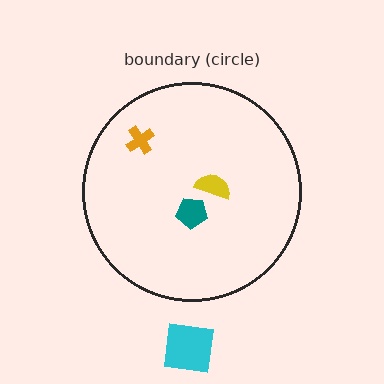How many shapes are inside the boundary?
3 inside, 1 outside.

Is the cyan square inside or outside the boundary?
Outside.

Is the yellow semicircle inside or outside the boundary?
Inside.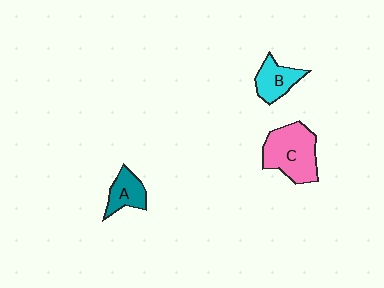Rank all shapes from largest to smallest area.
From largest to smallest: C (pink), B (cyan), A (teal).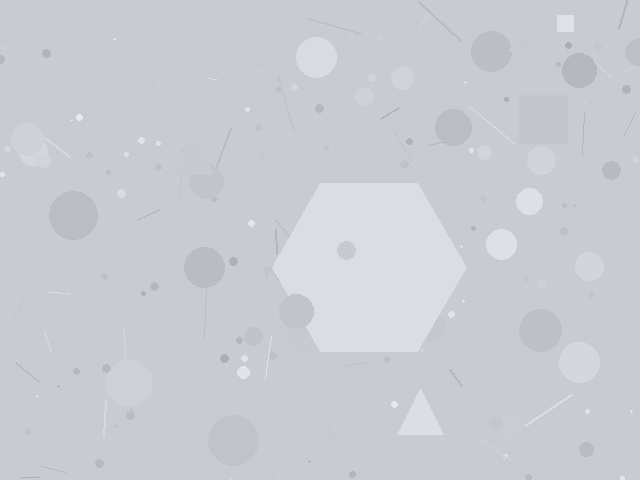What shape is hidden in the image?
A hexagon is hidden in the image.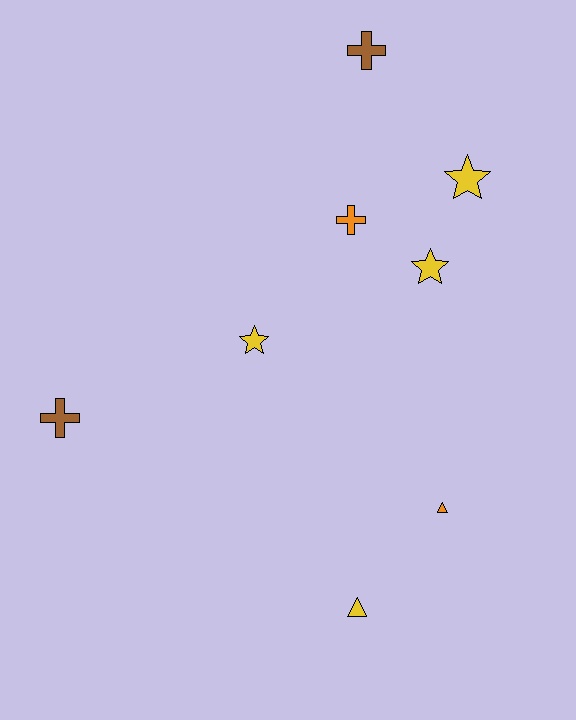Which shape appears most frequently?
Cross, with 3 objects.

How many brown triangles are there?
There are no brown triangles.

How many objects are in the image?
There are 8 objects.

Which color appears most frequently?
Yellow, with 4 objects.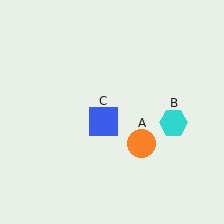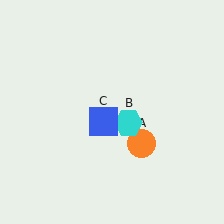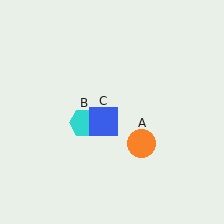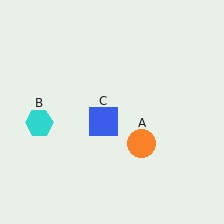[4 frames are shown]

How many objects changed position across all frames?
1 object changed position: cyan hexagon (object B).